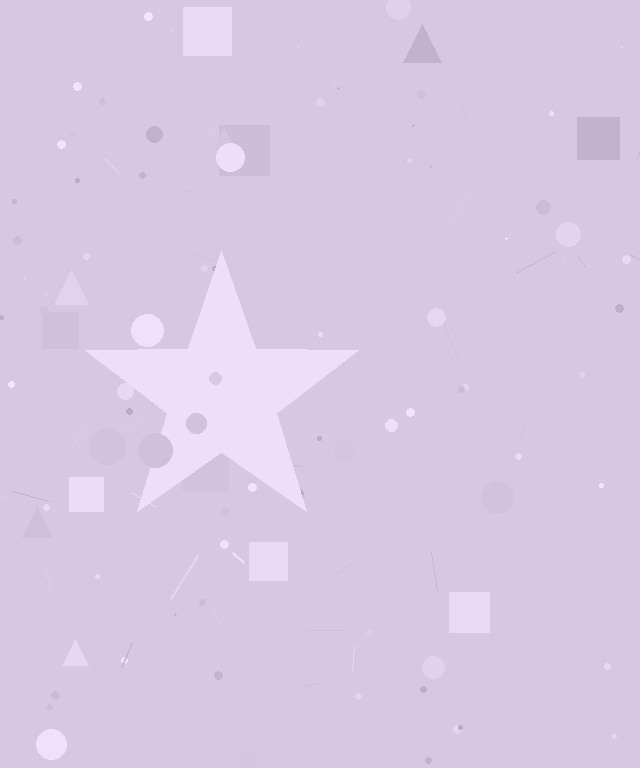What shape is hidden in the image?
A star is hidden in the image.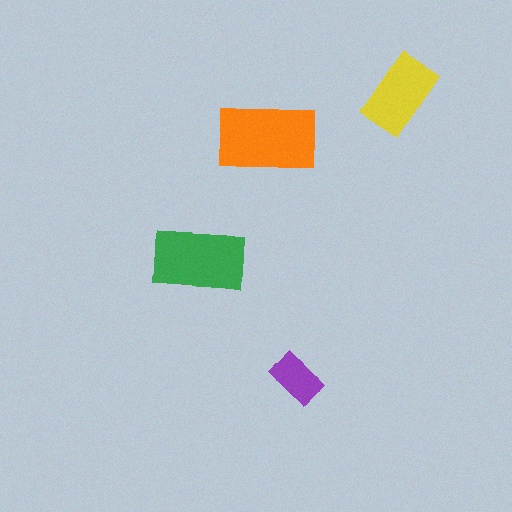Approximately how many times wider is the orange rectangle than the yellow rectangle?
About 1.5 times wider.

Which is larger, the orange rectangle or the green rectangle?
The orange one.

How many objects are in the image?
There are 4 objects in the image.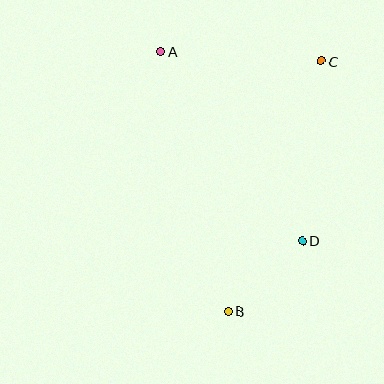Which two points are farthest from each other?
Points A and B are farthest from each other.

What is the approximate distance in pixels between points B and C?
The distance between B and C is approximately 267 pixels.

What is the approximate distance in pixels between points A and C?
The distance between A and C is approximately 161 pixels.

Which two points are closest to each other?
Points B and D are closest to each other.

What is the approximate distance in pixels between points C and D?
The distance between C and D is approximately 181 pixels.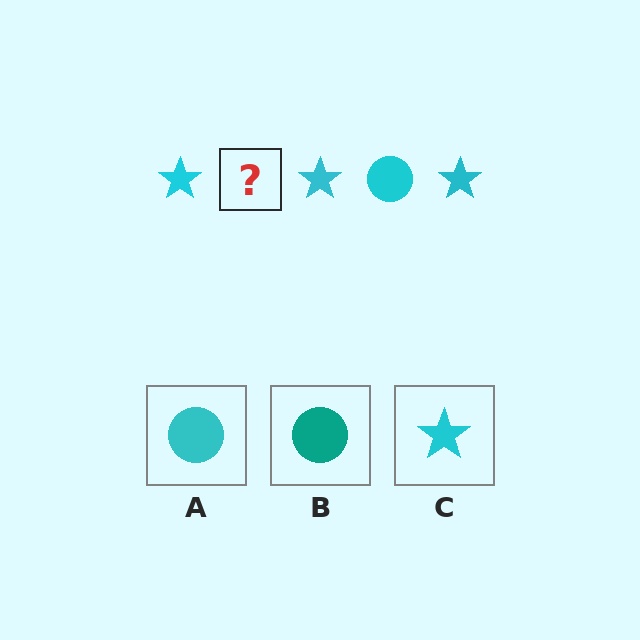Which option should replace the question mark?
Option A.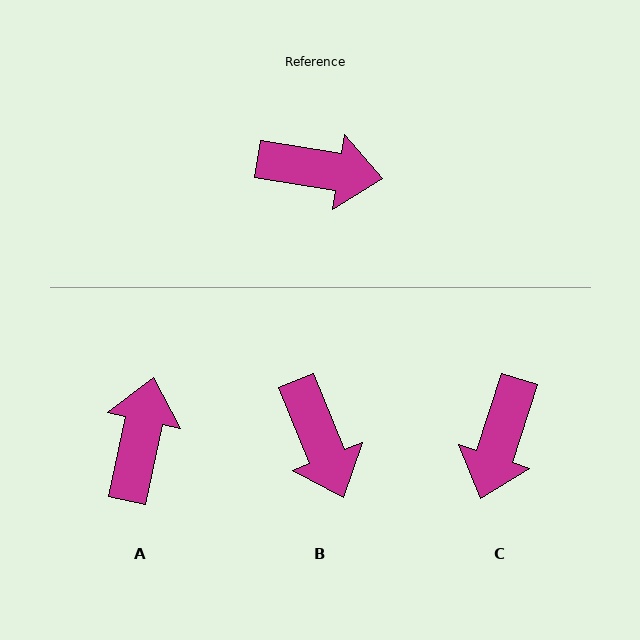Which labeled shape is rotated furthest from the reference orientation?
C, about 99 degrees away.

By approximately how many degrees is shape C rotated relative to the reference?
Approximately 99 degrees clockwise.